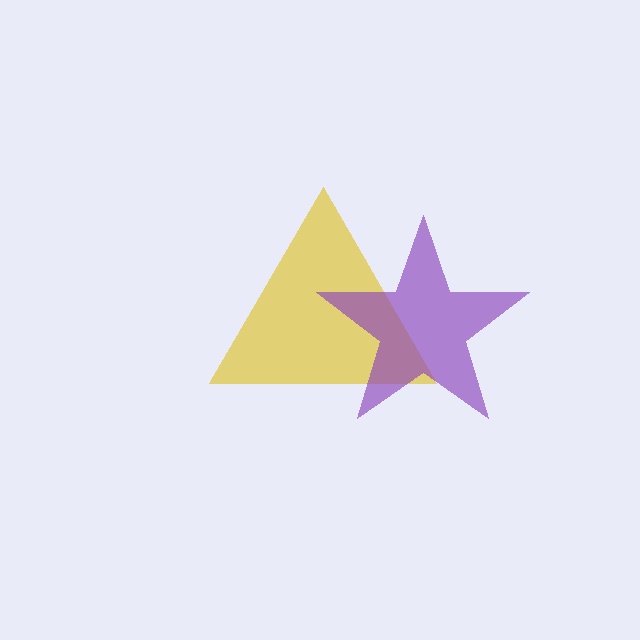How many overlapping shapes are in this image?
There are 2 overlapping shapes in the image.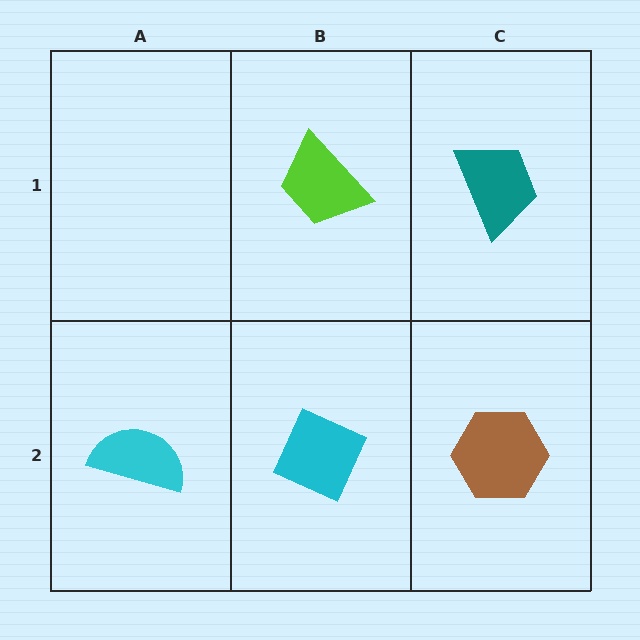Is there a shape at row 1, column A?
No, that cell is empty.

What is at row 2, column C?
A brown hexagon.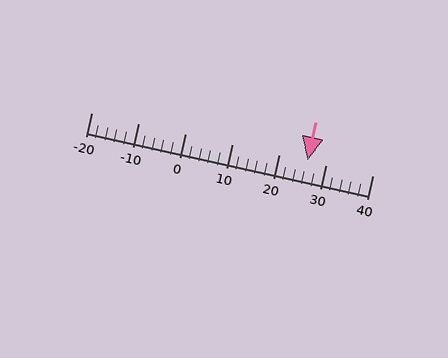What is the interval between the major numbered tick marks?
The major tick marks are spaced 10 units apart.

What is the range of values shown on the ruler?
The ruler shows values from -20 to 40.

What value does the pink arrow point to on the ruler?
The pink arrow points to approximately 26.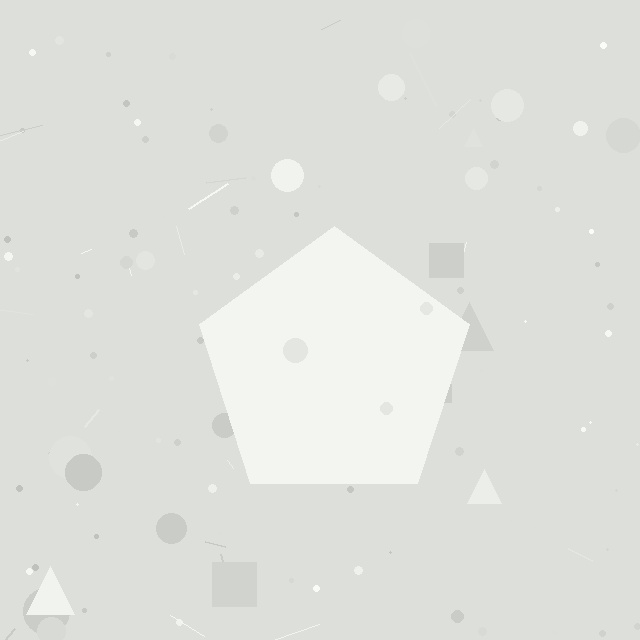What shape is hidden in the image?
A pentagon is hidden in the image.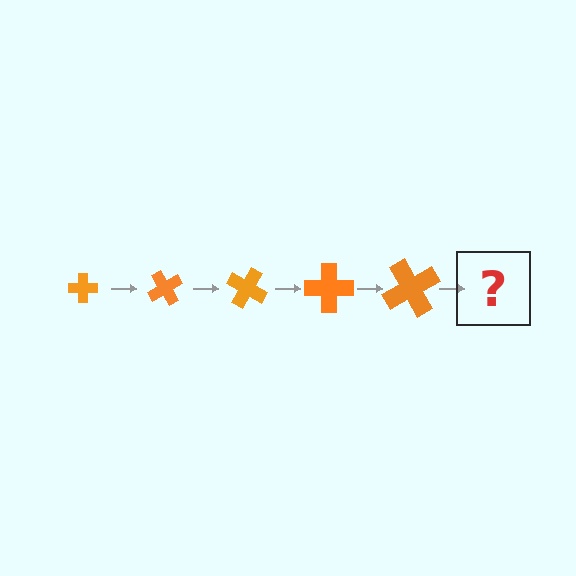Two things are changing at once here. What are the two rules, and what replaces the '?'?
The two rules are that the cross grows larger each step and it rotates 60 degrees each step. The '?' should be a cross, larger than the previous one and rotated 300 degrees from the start.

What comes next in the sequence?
The next element should be a cross, larger than the previous one and rotated 300 degrees from the start.